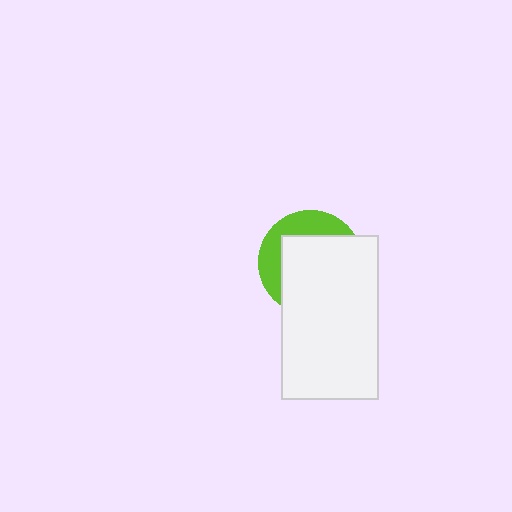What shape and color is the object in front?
The object in front is a white rectangle.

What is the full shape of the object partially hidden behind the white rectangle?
The partially hidden object is a lime circle.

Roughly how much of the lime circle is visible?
A small part of it is visible (roughly 34%).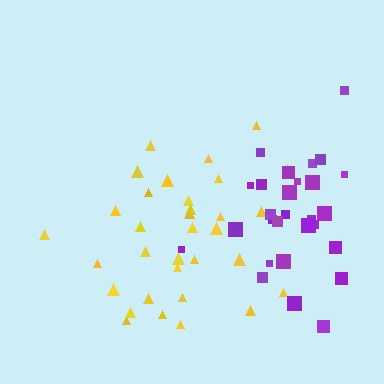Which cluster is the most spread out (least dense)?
Yellow.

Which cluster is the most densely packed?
Purple.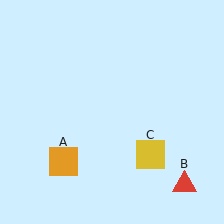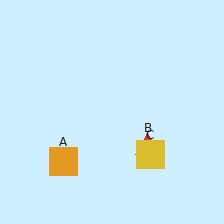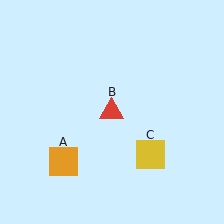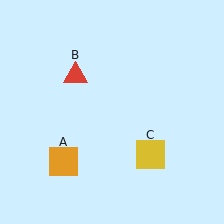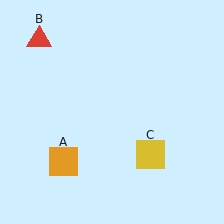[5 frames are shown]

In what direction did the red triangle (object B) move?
The red triangle (object B) moved up and to the left.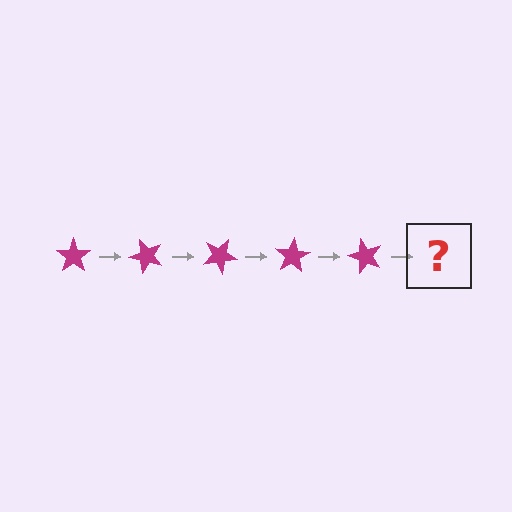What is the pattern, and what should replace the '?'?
The pattern is that the star rotates 50 degrees each step. The '?' should be a magenta star rotated 250 degrees.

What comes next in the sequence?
The next element should be a magenta star rotated 250 degrees.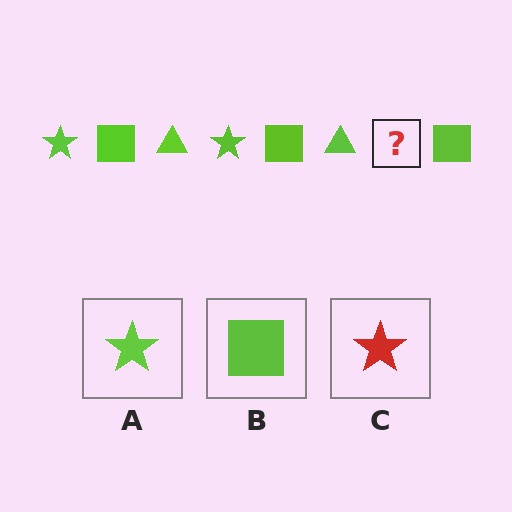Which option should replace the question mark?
Option A.